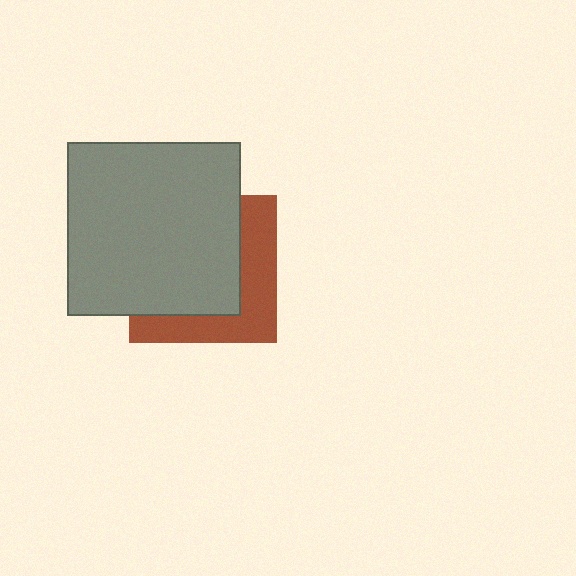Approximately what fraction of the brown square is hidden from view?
Roughly 61% of the brown square is hidden behind the gray square.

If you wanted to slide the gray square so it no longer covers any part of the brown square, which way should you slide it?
Slide it toward the upper-left — that is the most direct way to separate the two shapes.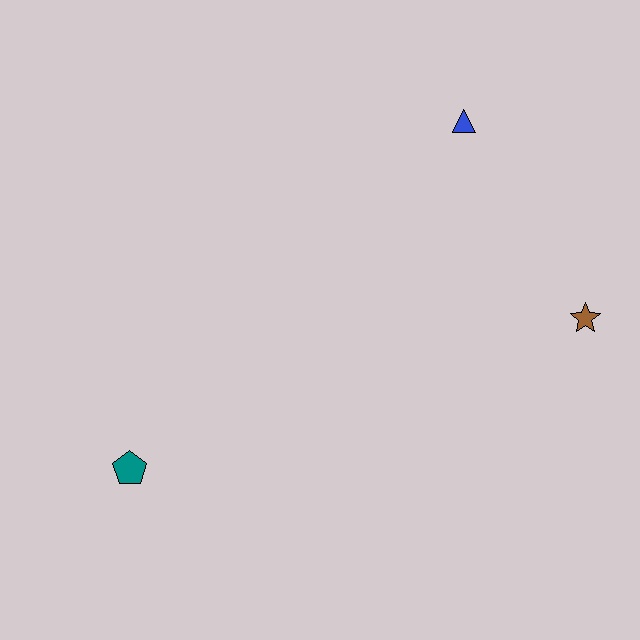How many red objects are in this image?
There are no red objects.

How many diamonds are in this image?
There are no diamonds.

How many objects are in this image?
There are 3 objects.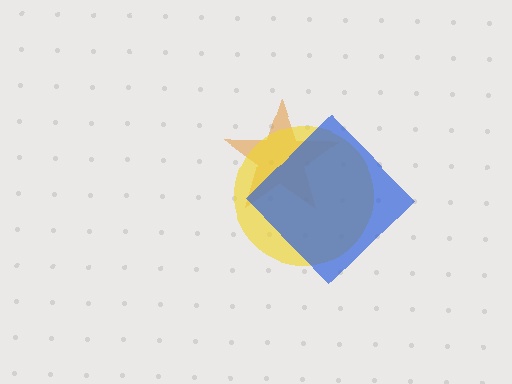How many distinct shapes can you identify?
There are 3 distinct shapes: an orange star, a yellow circle, a blue diamond.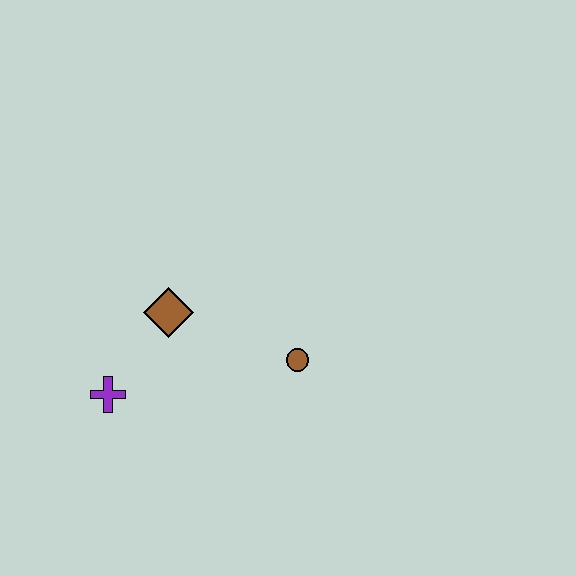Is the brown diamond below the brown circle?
No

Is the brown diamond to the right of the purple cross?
Yes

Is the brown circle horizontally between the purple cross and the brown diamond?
No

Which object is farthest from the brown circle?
The purple cross is farthest from the brown circle.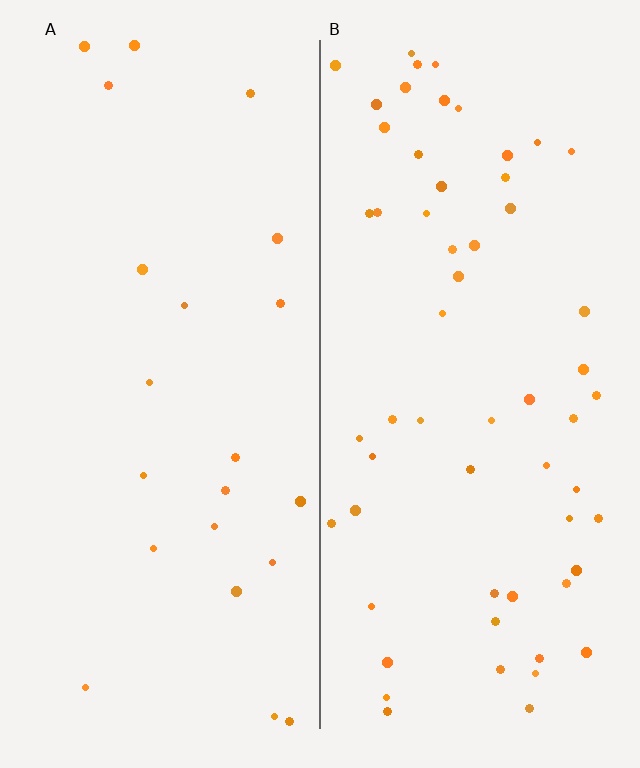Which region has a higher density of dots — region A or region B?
B (the right).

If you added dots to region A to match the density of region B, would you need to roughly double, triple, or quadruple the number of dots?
Approximately triple.